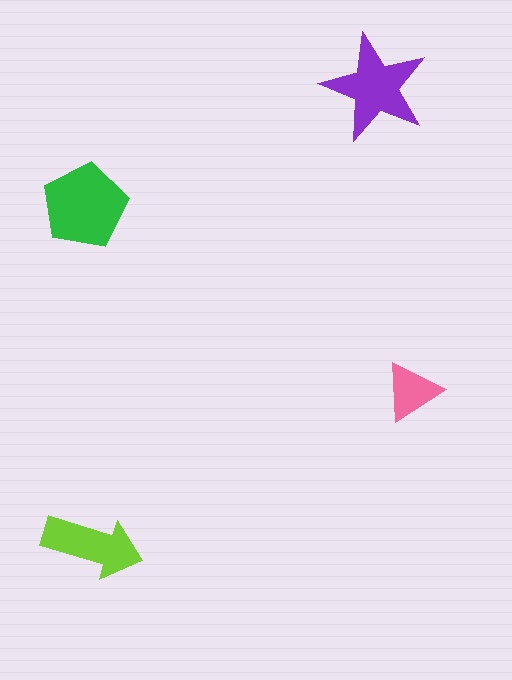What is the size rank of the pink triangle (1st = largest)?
4th.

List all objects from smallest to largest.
The pink triangle, the lime arrow, the purple star, the green pentagon.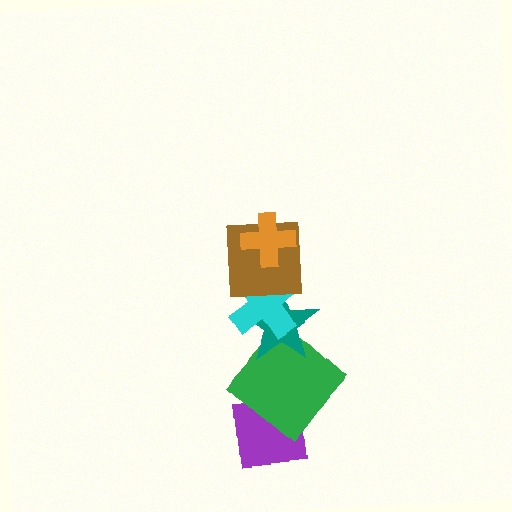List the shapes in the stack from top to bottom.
From top to bottom: the orange cross, the brown square, the cyan cross, the teal star, the green diamond, the purple square.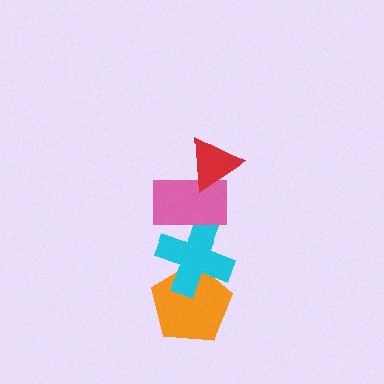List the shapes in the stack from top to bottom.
From top to bottom: the red triangle, the pink rectangle, the cyan cross, the orange pentagon.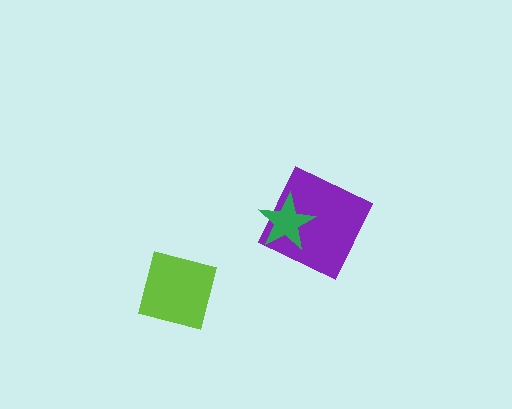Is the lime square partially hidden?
No, no other shape covers it.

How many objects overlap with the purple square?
1 object overlaps with the purple square.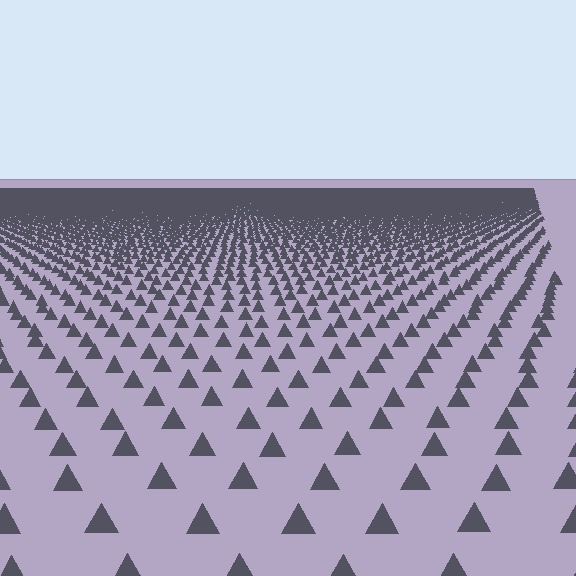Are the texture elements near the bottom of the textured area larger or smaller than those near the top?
Larger. Near the bottom, elements are closer to the viewer and appear at a bigger on-screen size.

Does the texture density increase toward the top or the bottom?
Density increases toward the top.